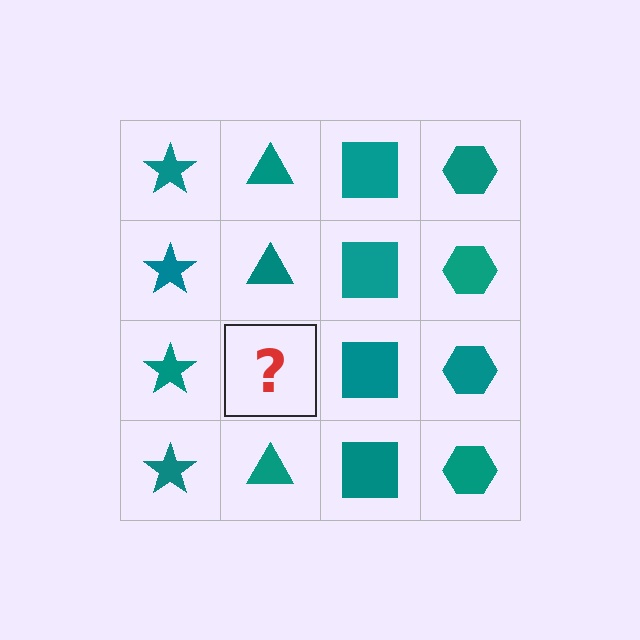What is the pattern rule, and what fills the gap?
The rule is that each column has a consistent shape. The gap should be filled with a teal triangle.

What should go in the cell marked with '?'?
The missing cell should contain a teal triangle.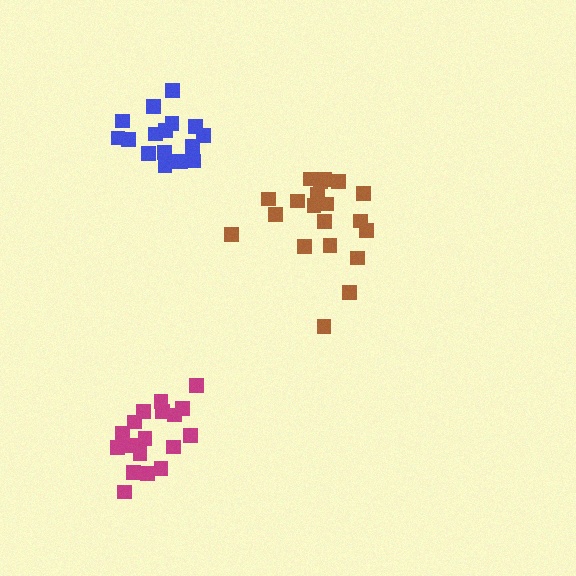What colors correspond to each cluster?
The clusters are colored: blue, brown, magenta.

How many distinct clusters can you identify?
There are 3 distinct clusters.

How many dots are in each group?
Group 1: 17 dots, Group 2: 20 dots, Group 3: 18 dots (55 total).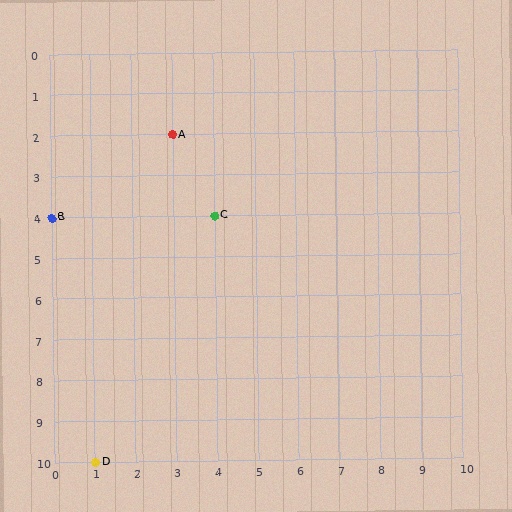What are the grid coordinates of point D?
Point D is at grid coordinates (1, 10).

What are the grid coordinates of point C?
Point C is at grid coordinates (4, 4).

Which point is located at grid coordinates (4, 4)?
Point C is at (4, 4).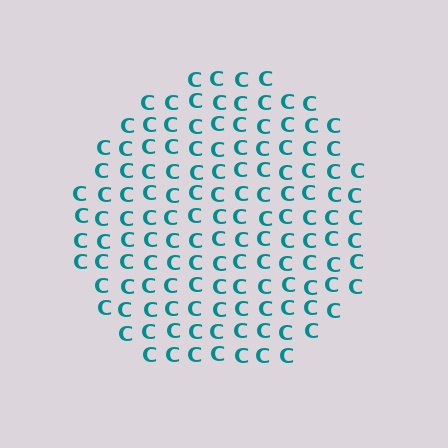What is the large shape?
The large shape is a circle.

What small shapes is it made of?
It is made of small letter C's.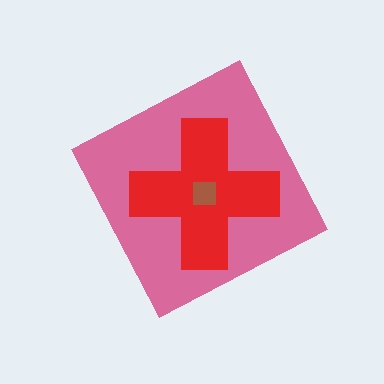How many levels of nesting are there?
3.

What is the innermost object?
The brown square.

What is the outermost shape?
The pink diamond.